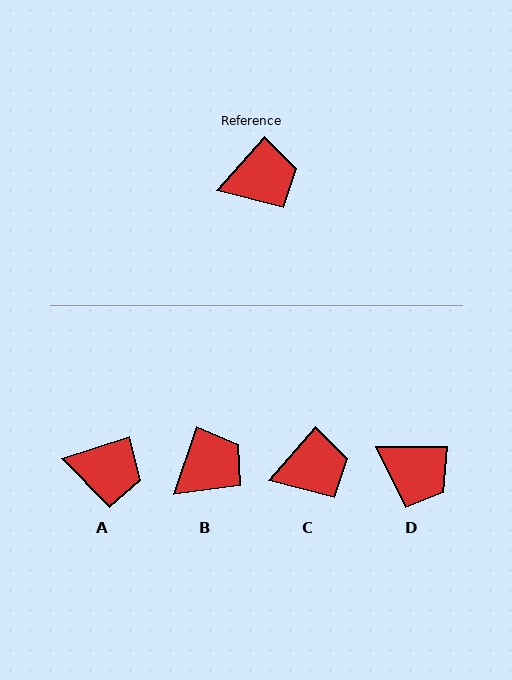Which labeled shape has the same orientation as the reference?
C.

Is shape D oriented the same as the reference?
No, it is off by about 49 degrees.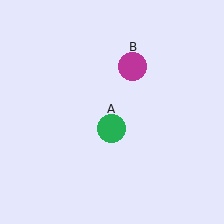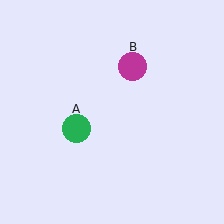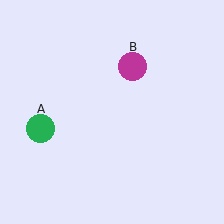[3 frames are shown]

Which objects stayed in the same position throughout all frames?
Magenta circle (object B) remained stationary.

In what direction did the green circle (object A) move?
The green circle (object A) moved left.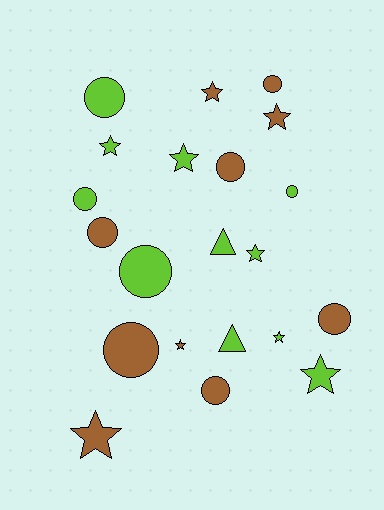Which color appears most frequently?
Lime, with 11 objects.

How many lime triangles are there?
There are 2 lime triangles.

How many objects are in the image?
There are 21 objects.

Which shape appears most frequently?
Circle, with 10 objects.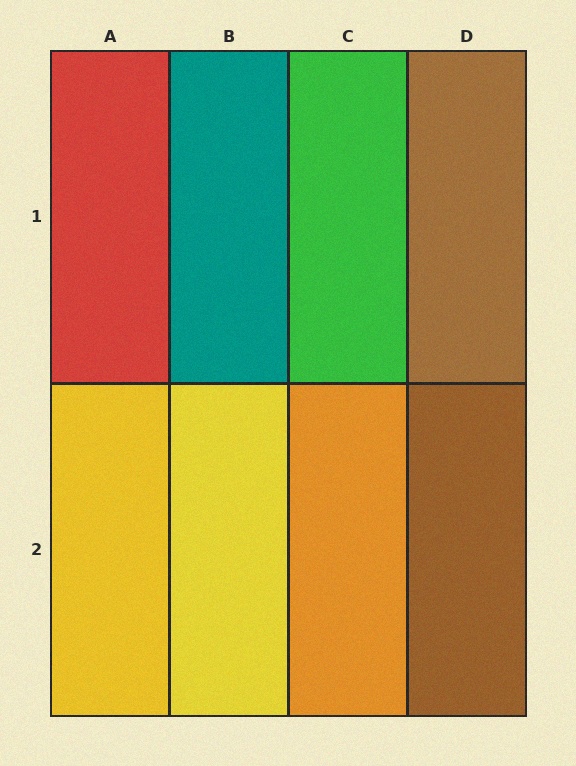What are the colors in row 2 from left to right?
Yellow, yellow, orange, brown.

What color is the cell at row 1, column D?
Brown.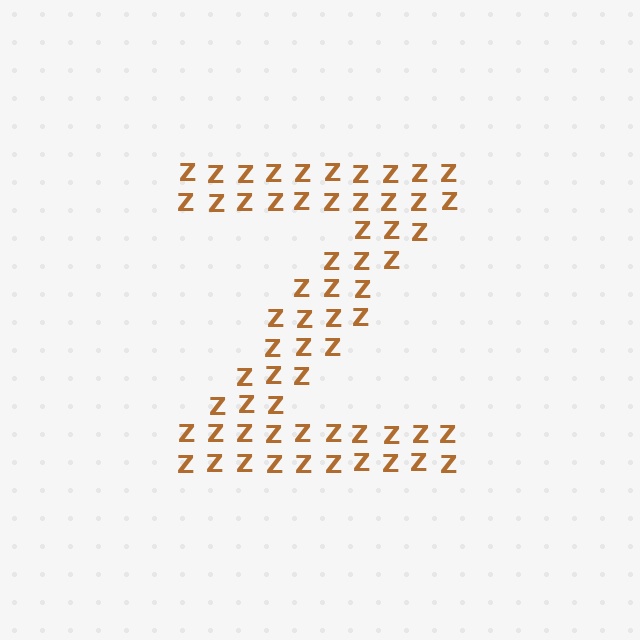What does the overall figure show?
The overall figure shows the letter Z.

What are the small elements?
The small elements are letter Z's.